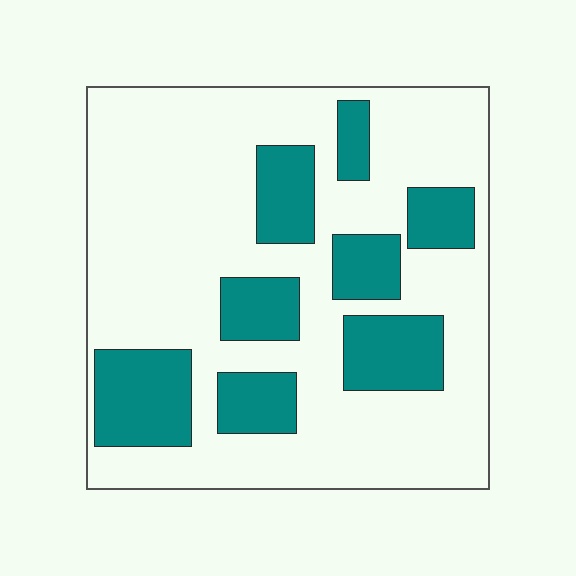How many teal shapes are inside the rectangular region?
8.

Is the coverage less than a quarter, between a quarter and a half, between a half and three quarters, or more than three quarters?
Between a quarter and a half.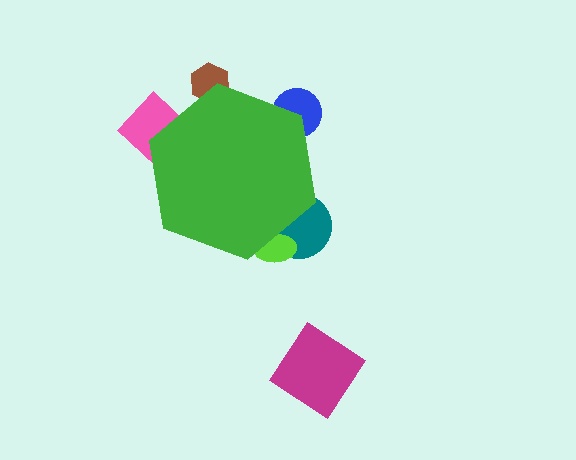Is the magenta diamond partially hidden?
No, the magenta diamond is fully visible.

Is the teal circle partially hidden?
Yes, the teal circle is partially hidden behind the green hexagon.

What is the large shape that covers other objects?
A green hexagon.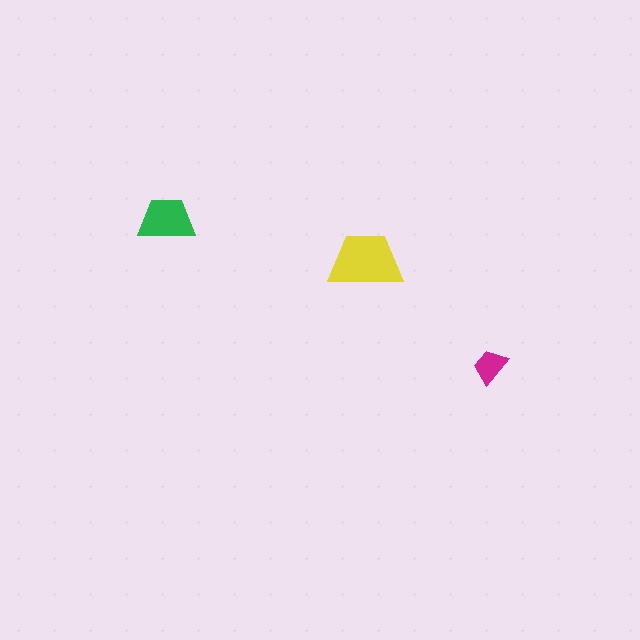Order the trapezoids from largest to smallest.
the yellow one, the green one, the magenta one.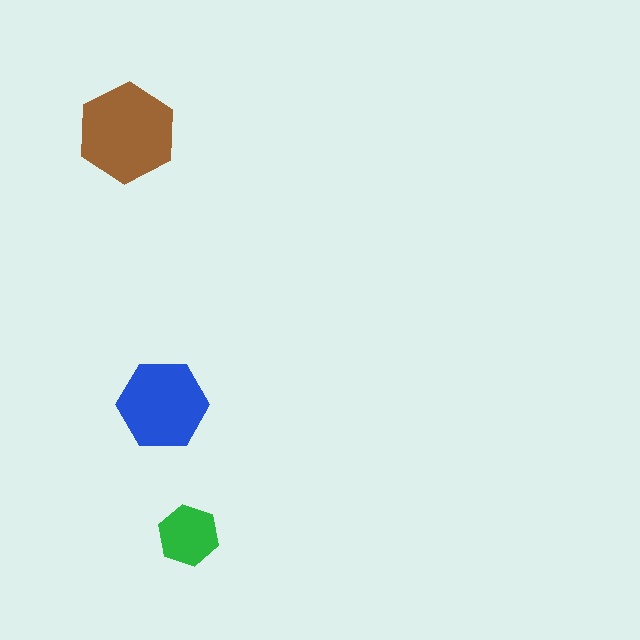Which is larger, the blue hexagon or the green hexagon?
The blue one.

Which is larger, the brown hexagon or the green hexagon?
The brown one.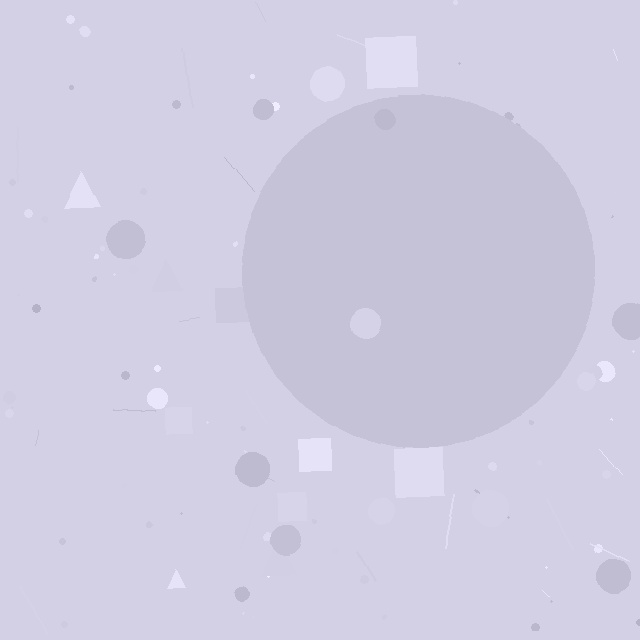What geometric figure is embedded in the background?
A circle is embedded in the background.